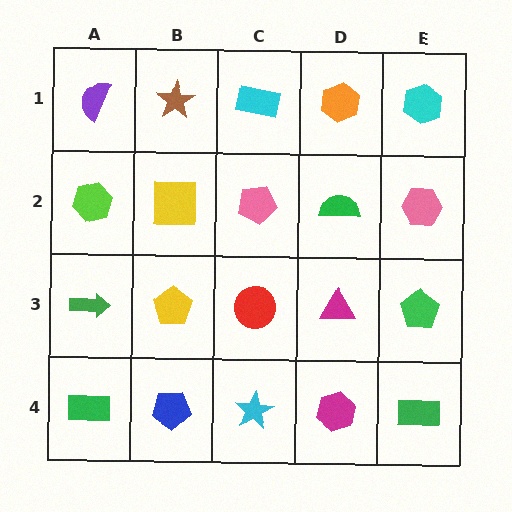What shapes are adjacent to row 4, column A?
A green arrow (row 3, column A), a blue pentagon (row 4, column B).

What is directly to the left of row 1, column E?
An orange hexagon.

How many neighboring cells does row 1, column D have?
3.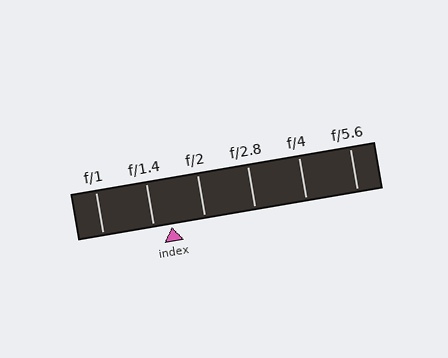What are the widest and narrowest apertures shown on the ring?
The widest aperture shown is f/1 and the narrowest is f/5.6.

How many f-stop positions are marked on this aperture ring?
There are 6 f-stop positions marked.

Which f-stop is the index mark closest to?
The index mark is closest to f/1.4.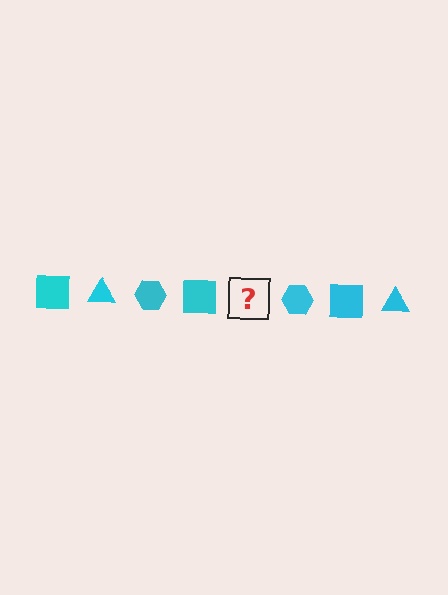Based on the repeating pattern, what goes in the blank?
The blank should be a cyan triangle.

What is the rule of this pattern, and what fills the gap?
The rule is that the pattern cycles through square, triangle, hexagon shapes in cyan. The gap should be filled with a cyan triangle.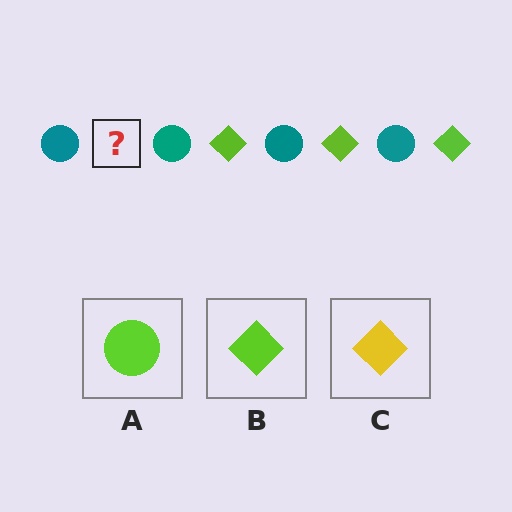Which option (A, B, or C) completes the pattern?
B.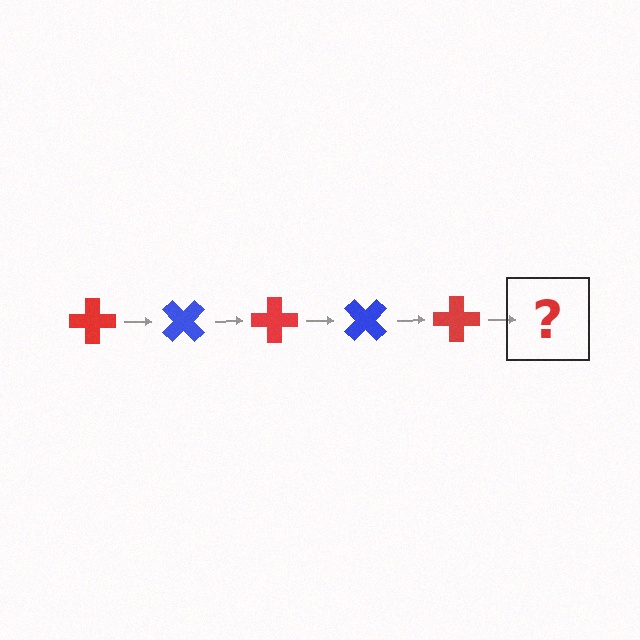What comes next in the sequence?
The next element should be a blue cross, rotated 225 degrees from the start.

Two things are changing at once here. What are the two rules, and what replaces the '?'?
The two rules are that it rotates 45 degrees each step and the color cycles through red and blue. The '?' should be a blue cross, rotated 225 degrees from the start.